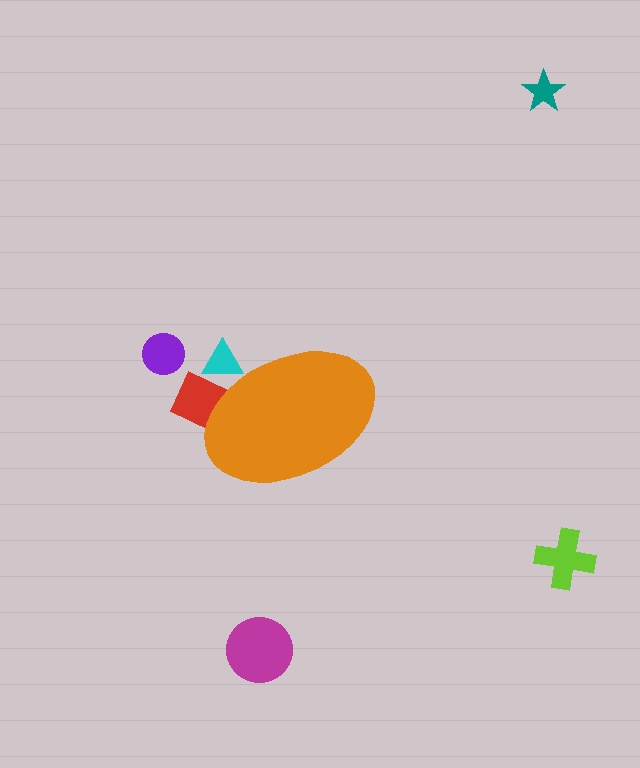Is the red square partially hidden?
Yes, the red square is partially hidden behind the orange ellipse.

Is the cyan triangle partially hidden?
Yes, the cyan triangle is partially hidden behind the orange ellipse.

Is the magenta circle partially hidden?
No, the magenta circle is fully visible.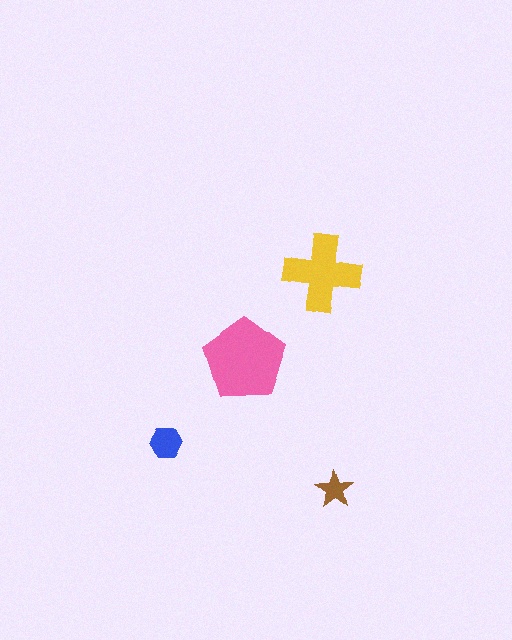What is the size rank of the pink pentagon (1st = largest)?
1st.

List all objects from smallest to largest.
The brown star, the blue hexagon, the yellow cross, the pink pentagon.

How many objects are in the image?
There are 4 objects in the image.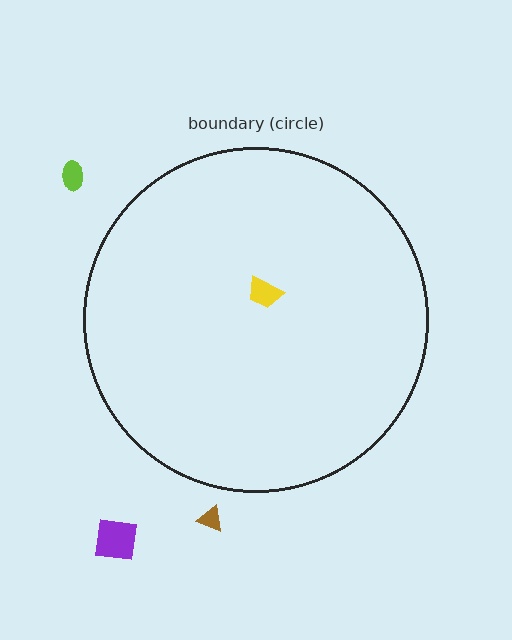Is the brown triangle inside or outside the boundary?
Outside.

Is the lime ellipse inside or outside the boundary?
Outside.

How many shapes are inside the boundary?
1 inside, 3 outside.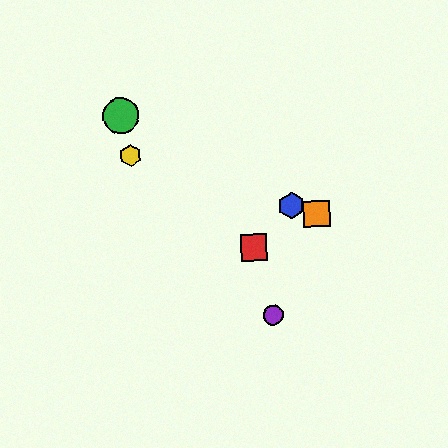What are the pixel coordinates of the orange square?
The orange square is at (317, 214).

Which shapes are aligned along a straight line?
The blue hexagon, the yellow hexagon, the orange square are aligned along a straight line.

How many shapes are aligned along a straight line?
3 shapes (the blue hexagon, the yellow hexagon, the orange square) are aligned along a straight line.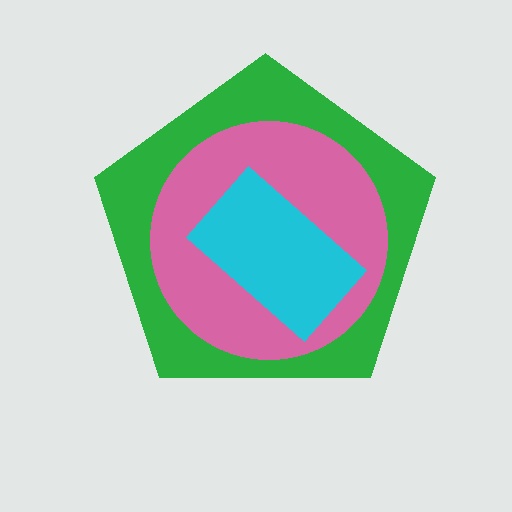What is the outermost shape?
The green pentagon.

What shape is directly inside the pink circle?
The cyan rectangle.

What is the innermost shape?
The cyan rectangle.